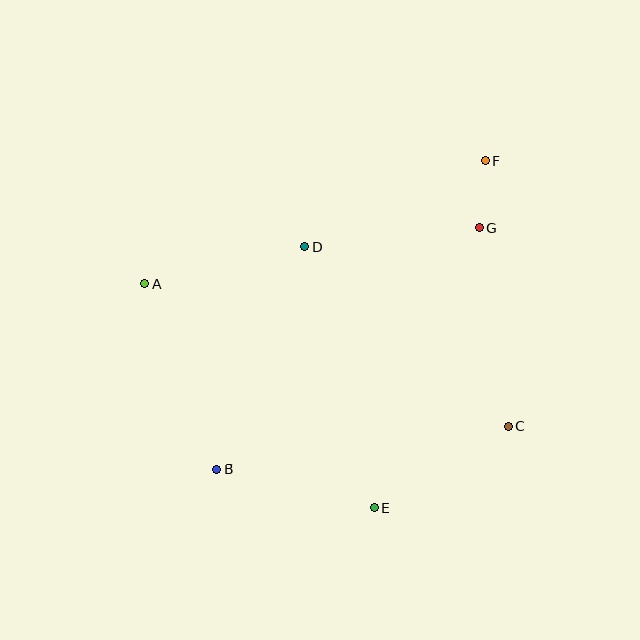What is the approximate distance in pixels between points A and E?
The distance between A and E is approximately 320 pixels.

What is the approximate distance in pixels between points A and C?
The distance between A and C is approximately 390 pixels.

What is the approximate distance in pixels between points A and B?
The distance between A and B is approximately 199 pixels.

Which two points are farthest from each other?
Points B and F are farthest from each other.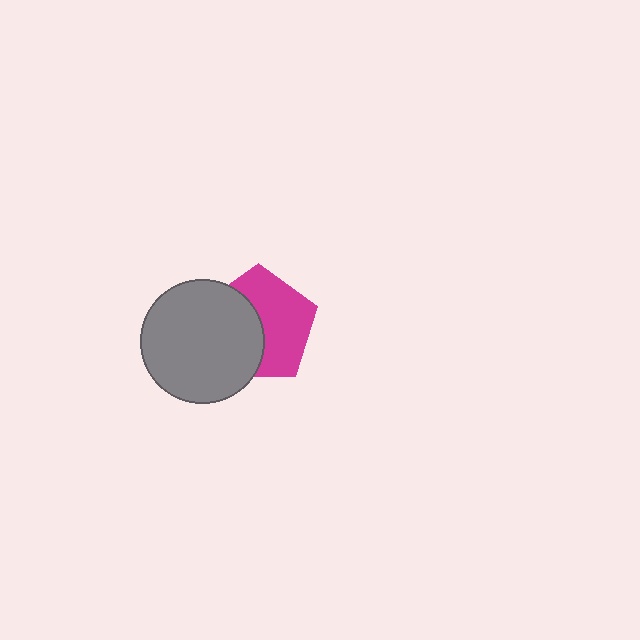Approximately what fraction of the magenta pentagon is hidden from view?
Roughly 46% of the magenta pentagon is hidden behind the gray circle.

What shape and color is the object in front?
The object in front is a gray circle.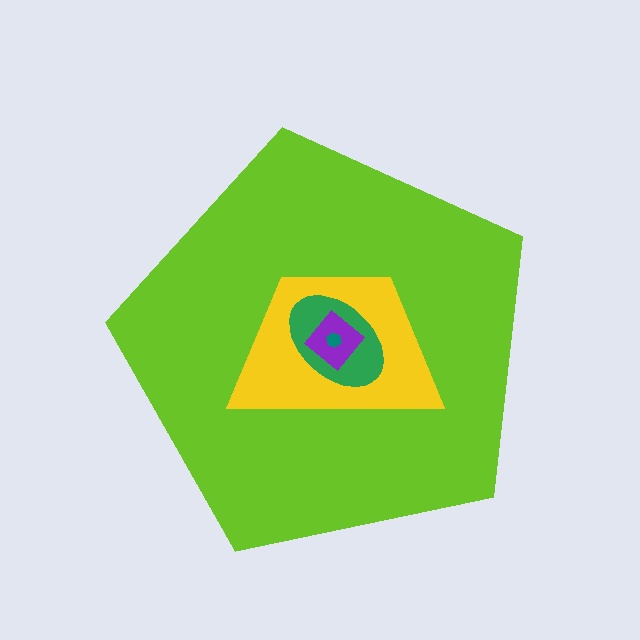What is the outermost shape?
The lime pentagon.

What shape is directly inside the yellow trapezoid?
The green ellipse.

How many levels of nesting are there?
5.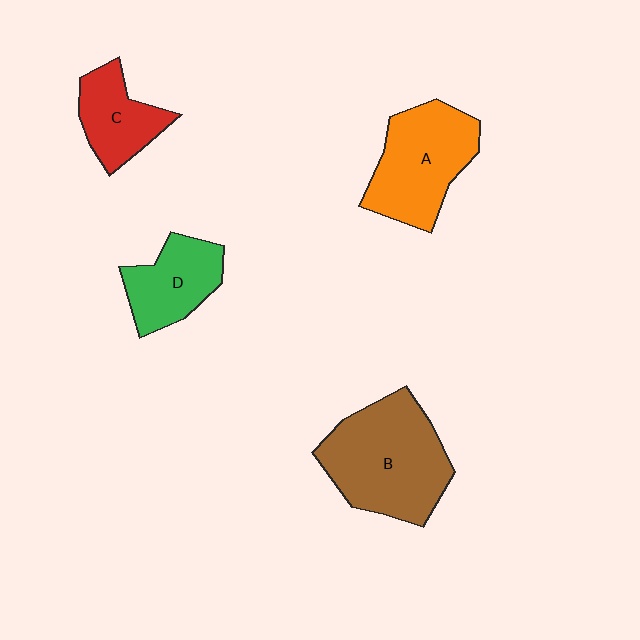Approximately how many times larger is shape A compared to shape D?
Approximately 1.5 times.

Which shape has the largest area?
Shape B (brown).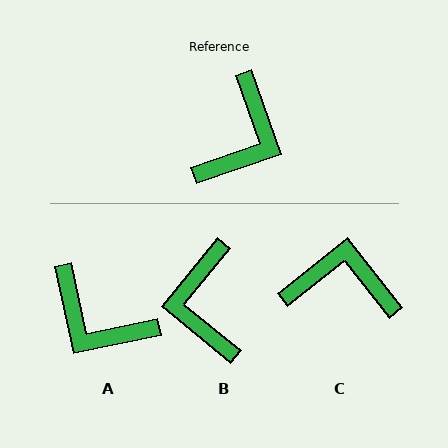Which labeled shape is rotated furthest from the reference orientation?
B, about 148 degrees away.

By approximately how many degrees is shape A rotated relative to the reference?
Approximately 97 degrees clockwise.